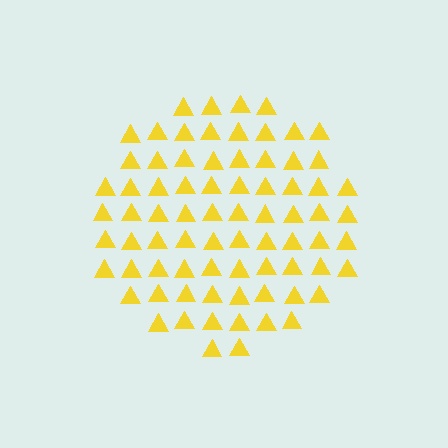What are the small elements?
The small elements are triangles.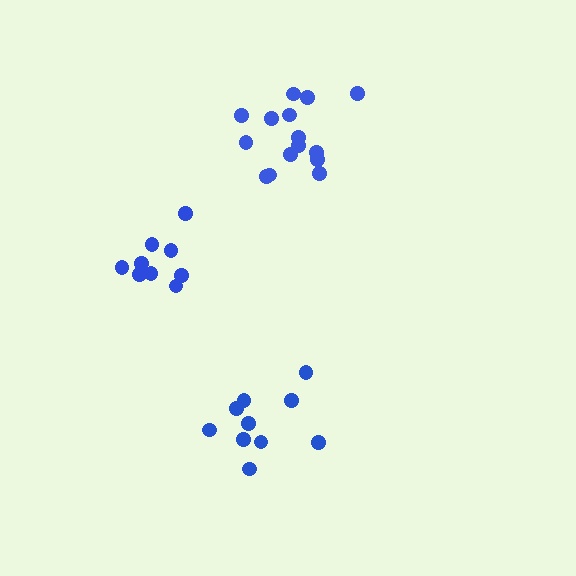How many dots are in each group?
Group 1: 10 dots, Group 2: 15 dots, Group 3: 9 dots (34 total).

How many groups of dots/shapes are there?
There are 3 groups.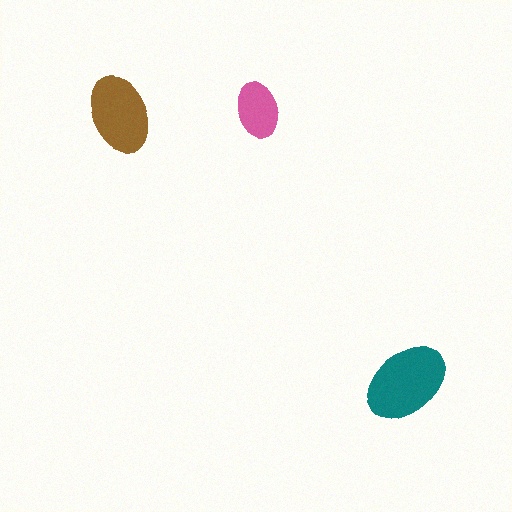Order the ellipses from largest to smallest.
the teal one, the brown one, the pink one.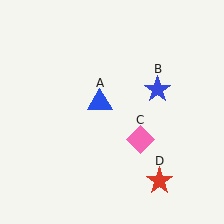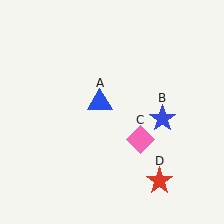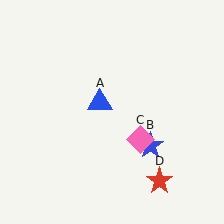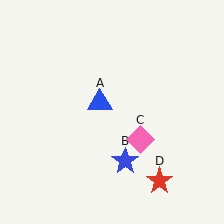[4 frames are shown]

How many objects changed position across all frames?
1 object changed position: blue star (object B).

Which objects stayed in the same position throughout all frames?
Blue triangle (object A) and pink diamond (object C) and red star (object D) remained stationary.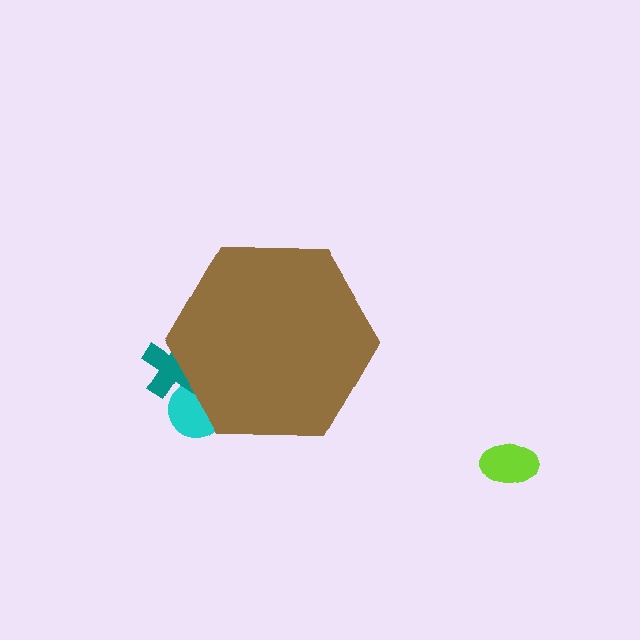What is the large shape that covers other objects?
A brown hexagon.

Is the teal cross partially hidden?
Yes, the teal cross is partially hidden behind the brown hexagon.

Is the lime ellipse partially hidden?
No, the lime ellipse is fully visible.